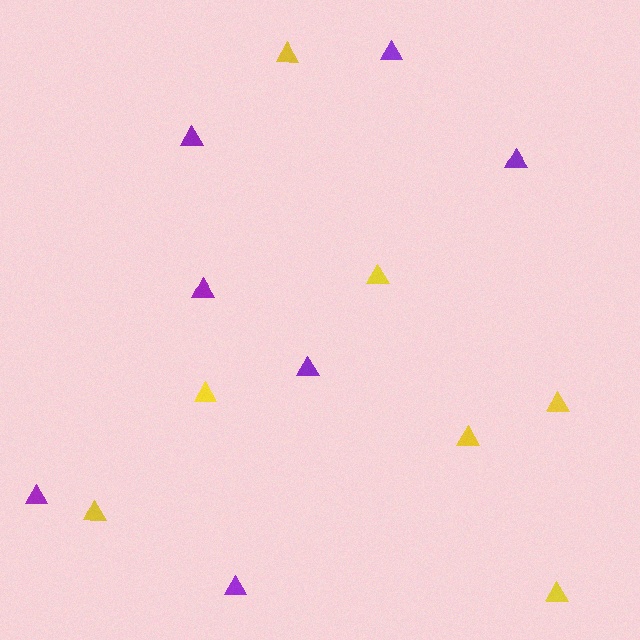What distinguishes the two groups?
There are 2 groups: one group of yellow triangles (7) and one group of purple triangles (7).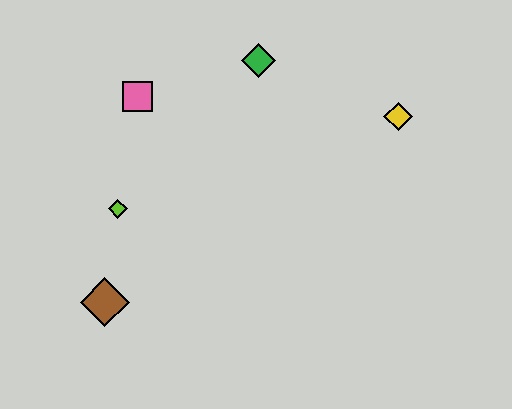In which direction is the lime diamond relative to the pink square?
The lime diamond is below the pink square.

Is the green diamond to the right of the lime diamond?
Yes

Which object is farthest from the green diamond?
The brown diamond is farthest from the green diamond.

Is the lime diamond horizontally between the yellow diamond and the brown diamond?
Yes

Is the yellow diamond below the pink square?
Yes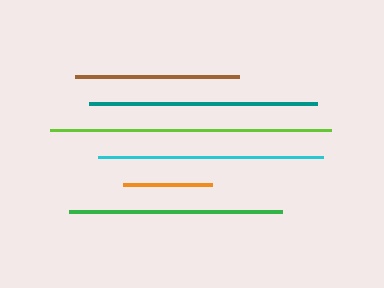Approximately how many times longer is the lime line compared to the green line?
The lime line is approximately 1.3 times the length of the green line.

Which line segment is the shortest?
The orange line is the shortest at approximately 89 pixels.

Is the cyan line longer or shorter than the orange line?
The cyan line is longer than the orange line.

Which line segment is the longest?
The lime line is the longest at approximately 282 pixels.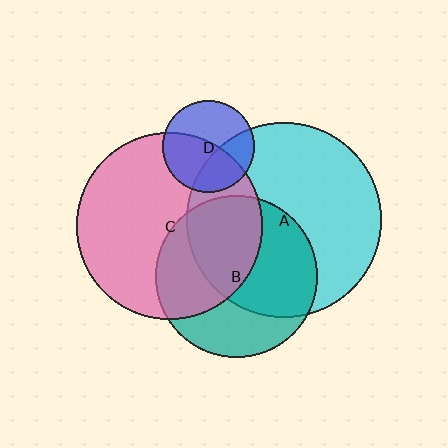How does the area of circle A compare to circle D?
Approximately 4.5 times.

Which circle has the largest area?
Circle A (cyan).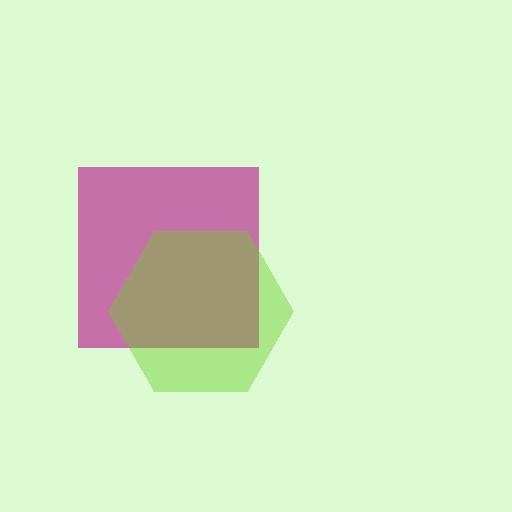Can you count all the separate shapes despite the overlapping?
Yes, there are 2 separate shapes.